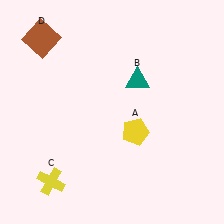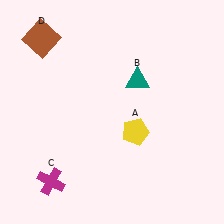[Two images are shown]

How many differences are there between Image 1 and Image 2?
There is 1 difference between the two images.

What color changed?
The cross (C) changed from yellow in Image 1 to magenta in Image 2.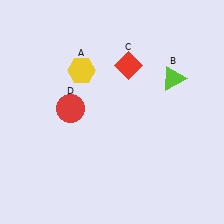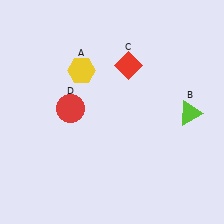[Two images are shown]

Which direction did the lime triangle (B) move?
The lime triangle (B) moved down.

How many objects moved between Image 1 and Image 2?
1 object moved between the two images.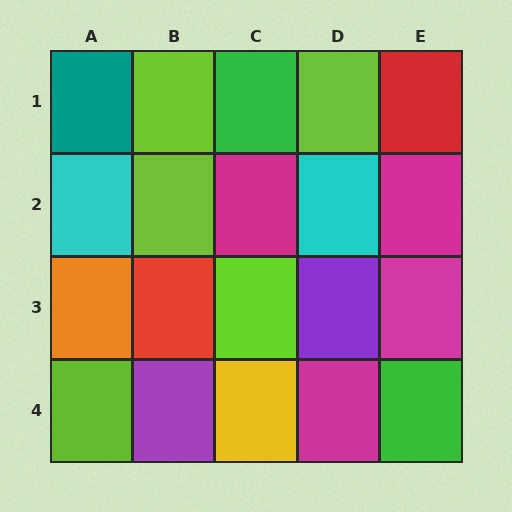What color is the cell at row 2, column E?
Magenta.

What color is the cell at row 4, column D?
Magenta.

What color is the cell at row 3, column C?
Lime.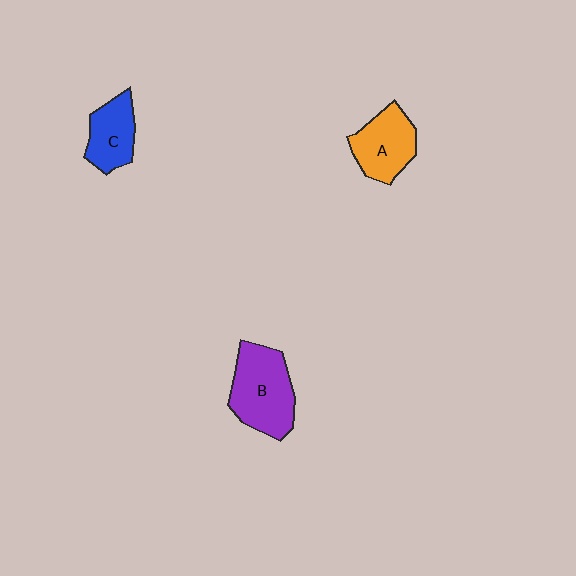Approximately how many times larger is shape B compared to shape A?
Approximately 1.3 times.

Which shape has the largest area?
Shape B (purple).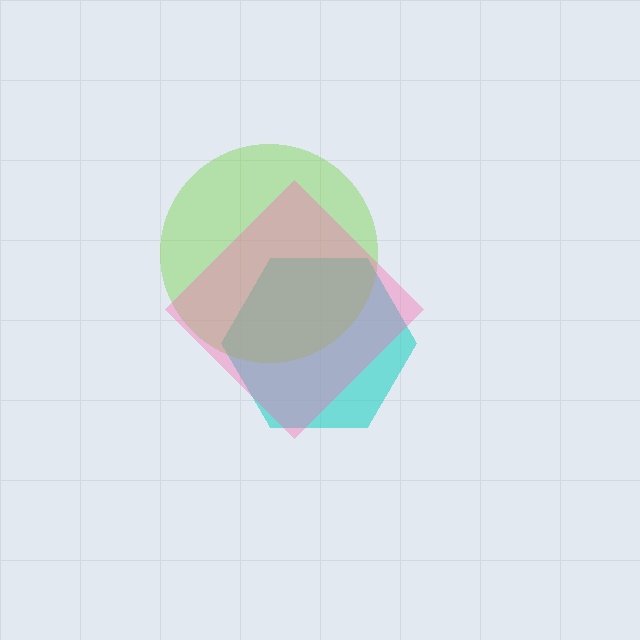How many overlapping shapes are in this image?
There are 3 overlapping shapes in the image.